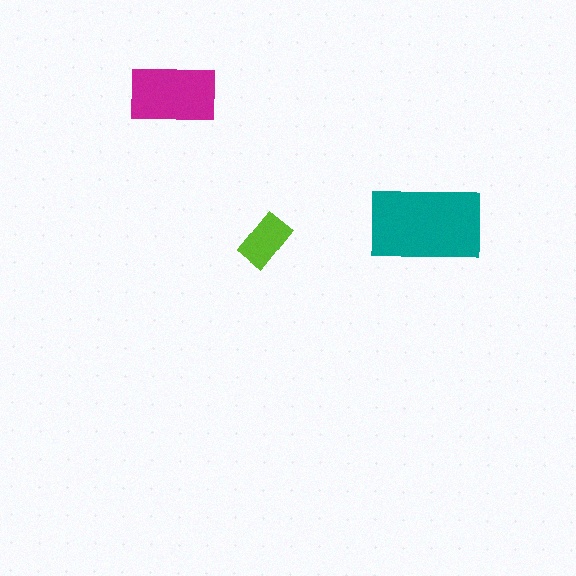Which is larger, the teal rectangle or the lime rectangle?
The teal one.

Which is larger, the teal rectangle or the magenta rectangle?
The teal one.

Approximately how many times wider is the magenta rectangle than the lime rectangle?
About 1.5 times wider.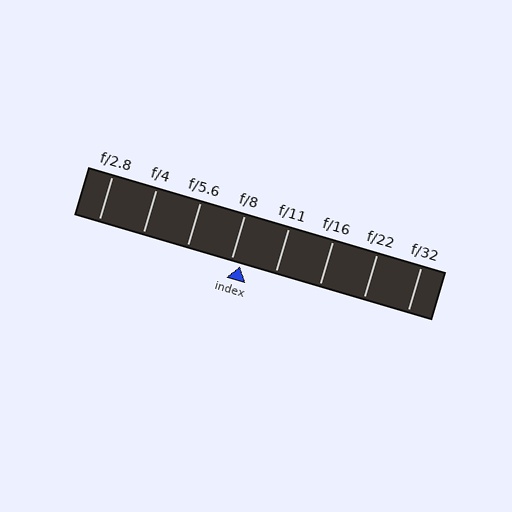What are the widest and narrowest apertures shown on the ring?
The widest aperture shown is f/2.8 and the narrowest is f/32.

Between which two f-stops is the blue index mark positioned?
The index mark is between f/8 and f/11.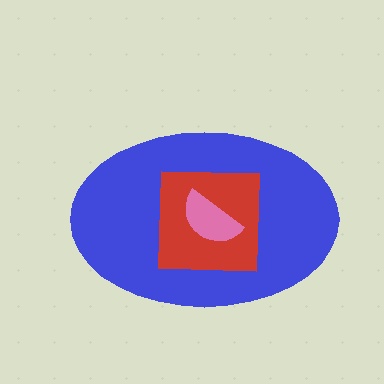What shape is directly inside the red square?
The pink semicircle.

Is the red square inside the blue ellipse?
Yes.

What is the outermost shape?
The blue ellipse.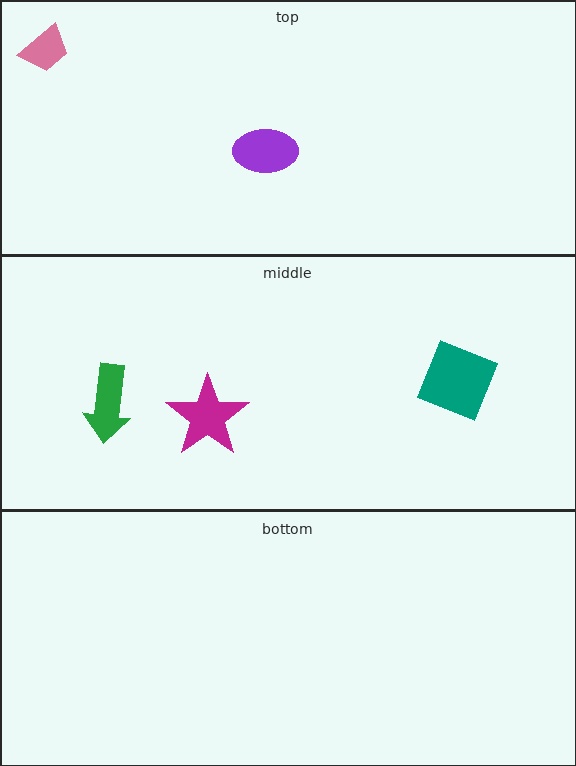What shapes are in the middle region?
The magenta star, the teal diamond, the green arrow.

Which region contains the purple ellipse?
The top region.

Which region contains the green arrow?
The middle region.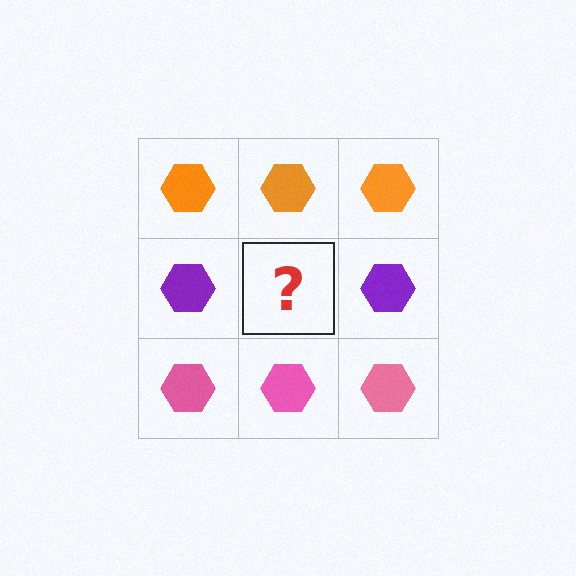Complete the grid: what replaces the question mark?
The question mark should be replaced with a purple hexagon.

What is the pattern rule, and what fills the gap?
The rule is that each row has a consistent color. The gap should be filled with a purple hexagon.